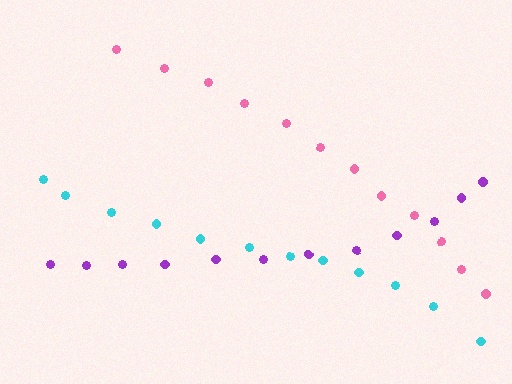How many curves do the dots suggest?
There are 3 distinct paths.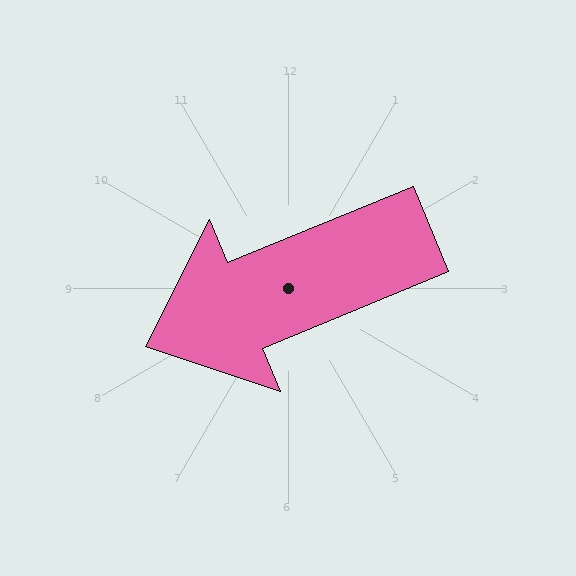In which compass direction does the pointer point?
West.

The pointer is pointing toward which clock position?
Roughly 8 o'clock.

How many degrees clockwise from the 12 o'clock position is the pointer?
Approximately 248 degrees.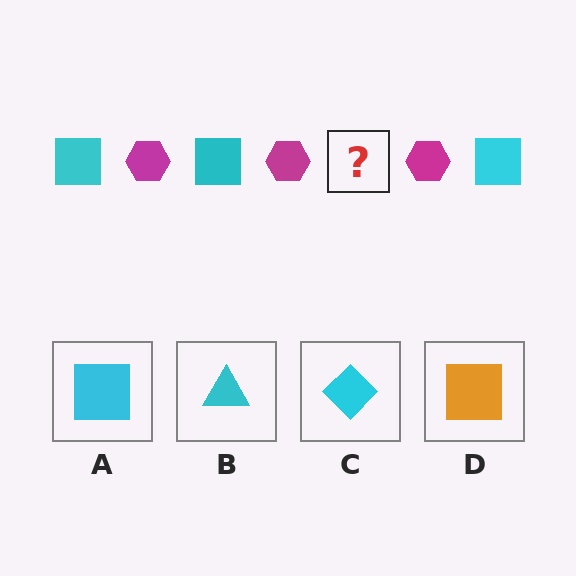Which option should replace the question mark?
Option A.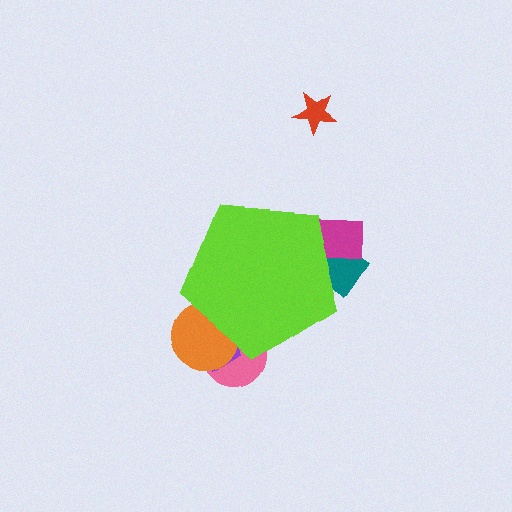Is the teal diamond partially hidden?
Yes, the teal diamond is partially hidden behind the lime pentagon.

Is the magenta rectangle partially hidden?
Yes, the magenta rectangle is partially hidden behind the lime pentagon.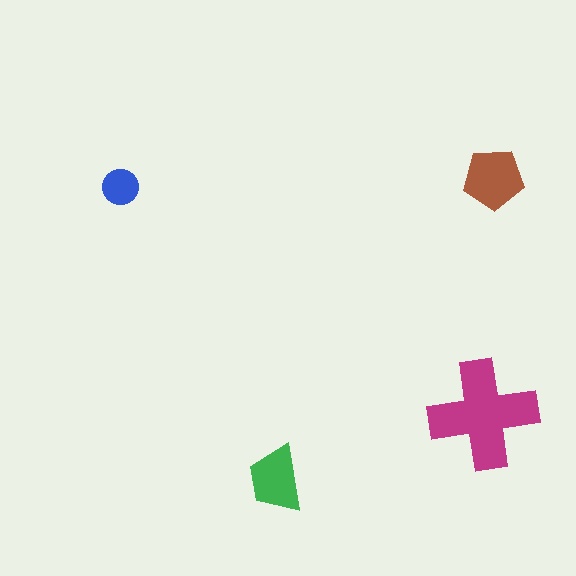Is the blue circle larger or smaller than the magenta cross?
Smaller.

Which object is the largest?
The magenta cross.